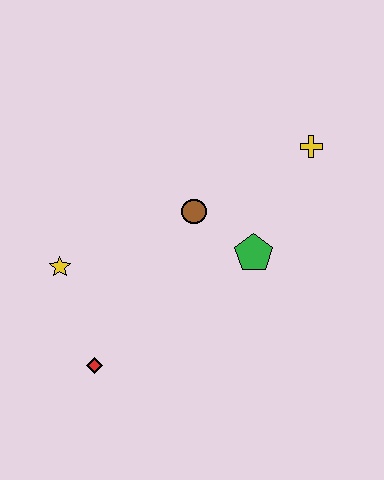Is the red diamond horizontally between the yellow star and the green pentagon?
Yes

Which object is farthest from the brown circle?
The red diamond is farthest from the brown circle.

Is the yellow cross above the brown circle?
Yes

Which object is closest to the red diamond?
The yellow star is closest to the red diamond.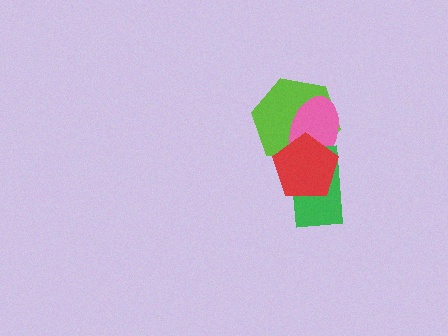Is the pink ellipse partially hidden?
Yes, it is partially covered by another shape.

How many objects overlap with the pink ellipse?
3 objects overlap with the pink ellipse.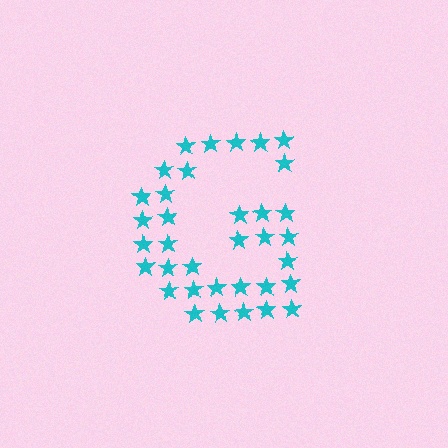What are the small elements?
The small elements are stars.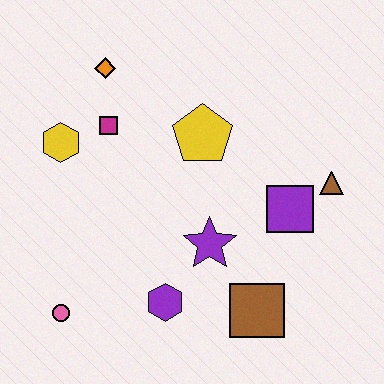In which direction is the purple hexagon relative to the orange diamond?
The purple hexagon is below the orange diamond.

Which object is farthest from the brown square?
The orange diamond is farthest from the brown square.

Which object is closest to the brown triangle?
The purple square is closest to the brown triangle.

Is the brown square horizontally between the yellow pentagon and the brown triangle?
Yes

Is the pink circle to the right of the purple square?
No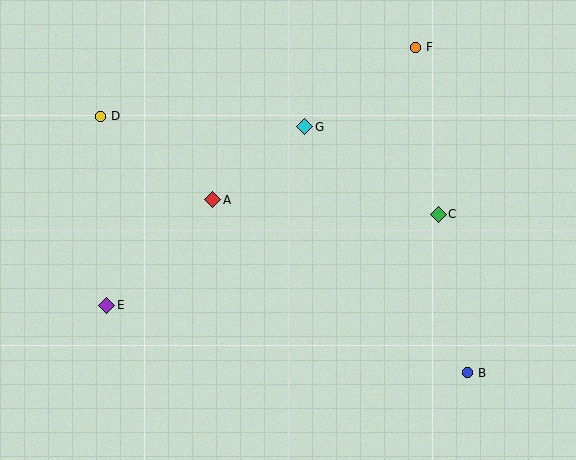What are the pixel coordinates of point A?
Point A is at (213, 200).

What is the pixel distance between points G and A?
The distance between G and A is 117 pixels.